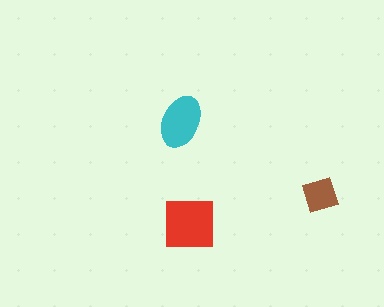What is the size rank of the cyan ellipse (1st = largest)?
2nd.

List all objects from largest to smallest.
The red square, the cyan ellipse, the brown diamond.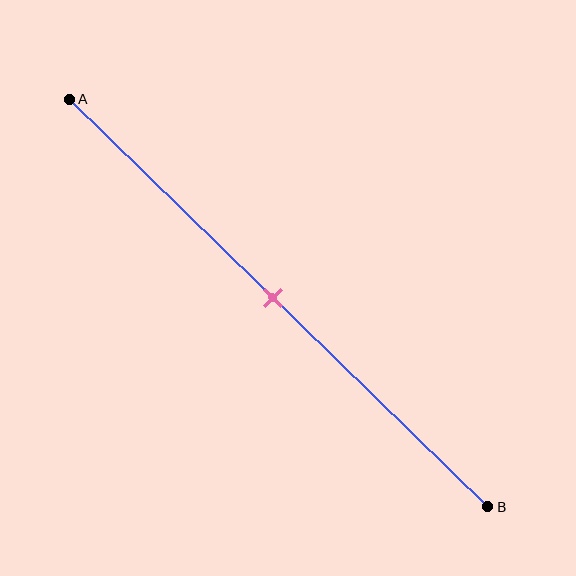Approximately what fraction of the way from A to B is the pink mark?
The pink mark is approximately 50% of the way from A to B.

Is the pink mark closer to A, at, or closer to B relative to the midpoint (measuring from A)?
The pink mark is approximately at the midpoint of segment AB.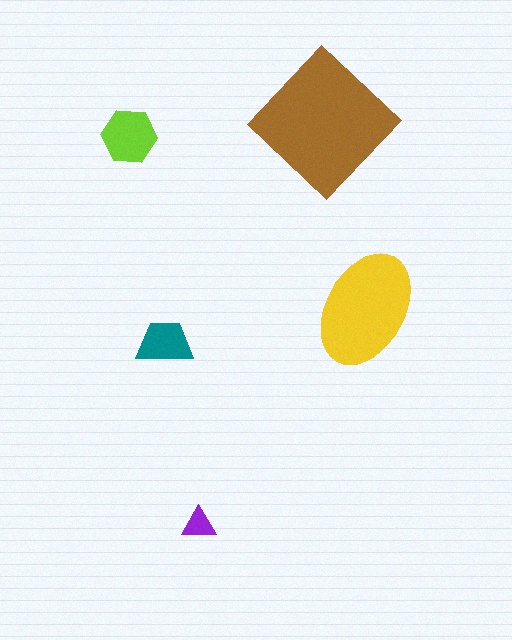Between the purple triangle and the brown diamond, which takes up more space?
The brown diamond.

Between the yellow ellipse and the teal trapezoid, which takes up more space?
The yellow ellipse.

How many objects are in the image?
There are 5 objects in the image.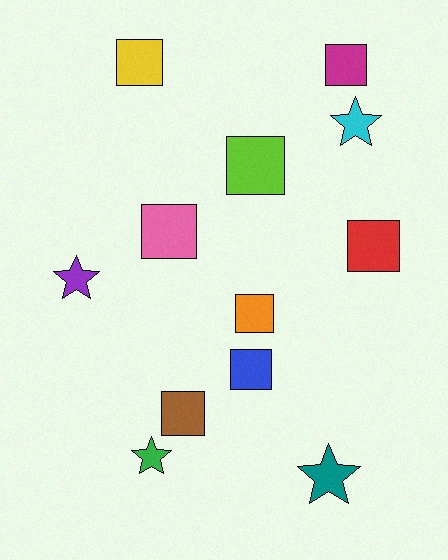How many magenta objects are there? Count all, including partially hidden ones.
There is 1 magenta object.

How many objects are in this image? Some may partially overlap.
There are 12 objects.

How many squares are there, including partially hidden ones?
There are 8 squares.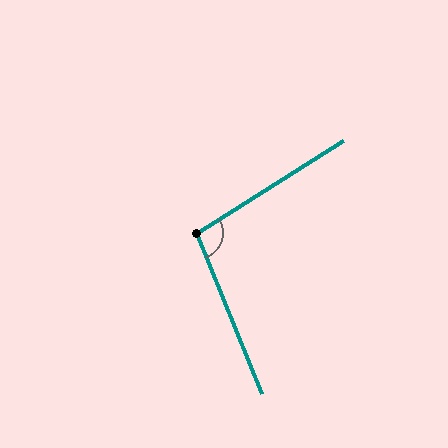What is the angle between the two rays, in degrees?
Approximately 100 degrees.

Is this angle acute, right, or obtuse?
It is obtuse.